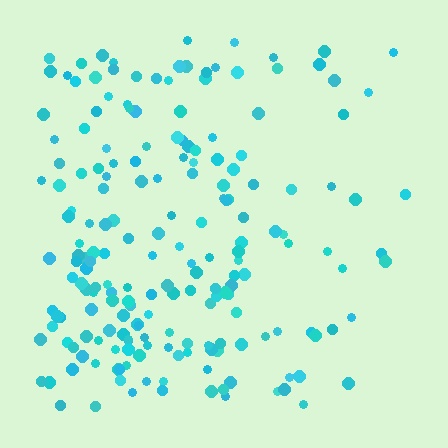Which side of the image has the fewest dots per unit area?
The right.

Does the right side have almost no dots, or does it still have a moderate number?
Still a moderate number, just noticeably fewer than the left.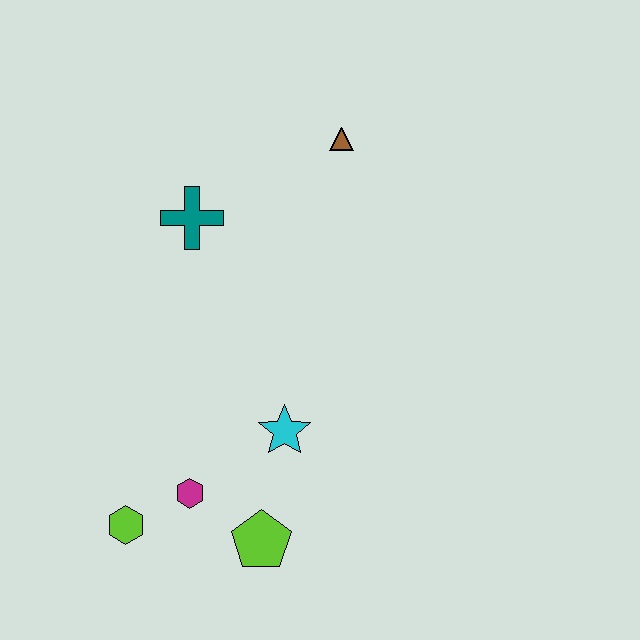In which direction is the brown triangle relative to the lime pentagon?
The brown triangle is above the lime pentagon.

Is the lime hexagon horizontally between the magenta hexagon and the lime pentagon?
No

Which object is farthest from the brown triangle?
The lime hexagon is farthest from the brown triangle.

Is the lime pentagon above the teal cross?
No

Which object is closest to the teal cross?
The brown triangle is closest to the teal cross.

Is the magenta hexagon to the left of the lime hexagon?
No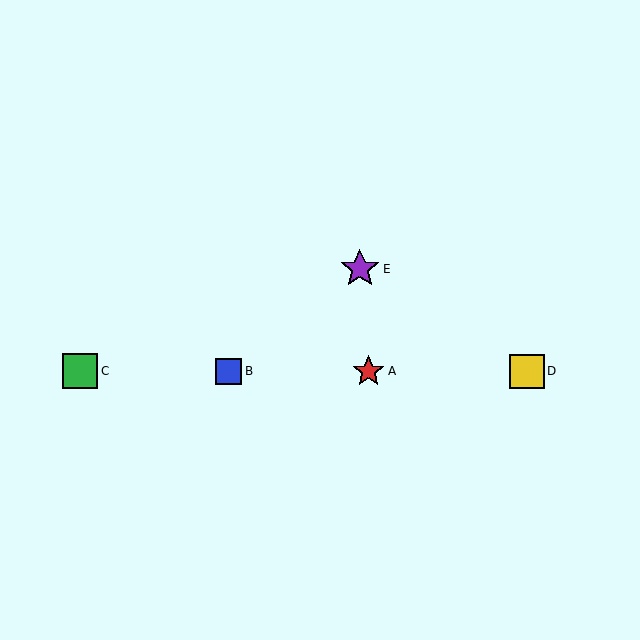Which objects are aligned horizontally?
Objects A, B, C, D are aligned horizontally.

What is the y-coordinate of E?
Object E is at y≈269.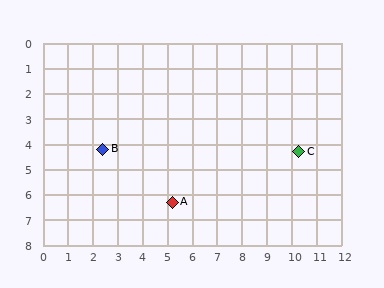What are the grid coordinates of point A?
Point A is at approximately (5.2, 6.3).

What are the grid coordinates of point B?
Point B is at approximately (2.4, 4.2).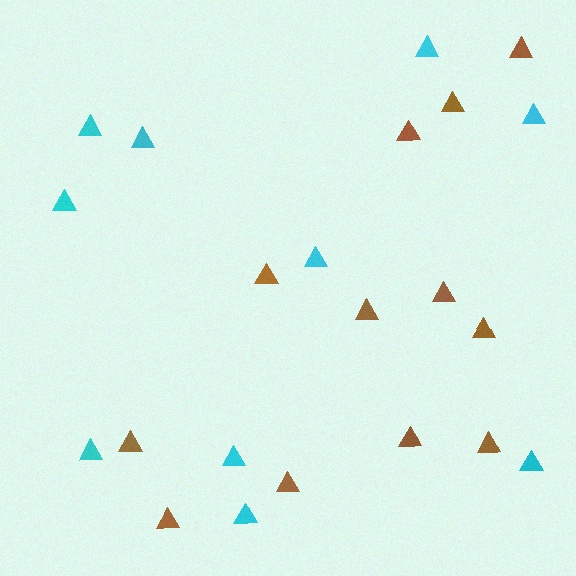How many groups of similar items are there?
There are 2 groups: one group of cyan triangles (10) and one group of brown triangles (12).